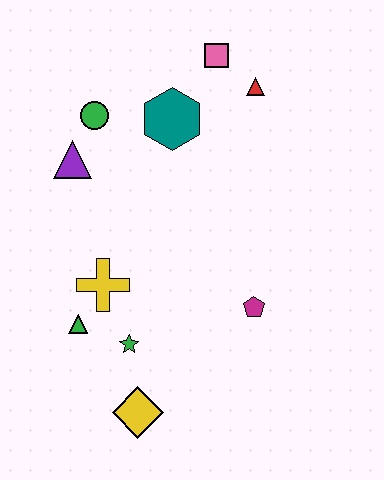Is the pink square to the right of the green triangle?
Yes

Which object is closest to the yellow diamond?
The green star is closest to the yellow diamond.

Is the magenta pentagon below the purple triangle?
Yes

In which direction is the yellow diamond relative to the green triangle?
The yellow diamond is below the green triangle.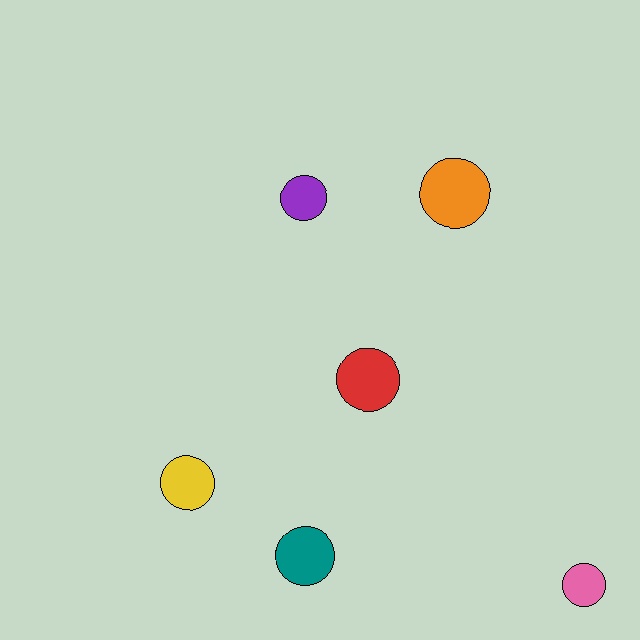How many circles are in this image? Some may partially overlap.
There are 6 circles.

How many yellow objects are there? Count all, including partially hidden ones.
There is 1 yellow object.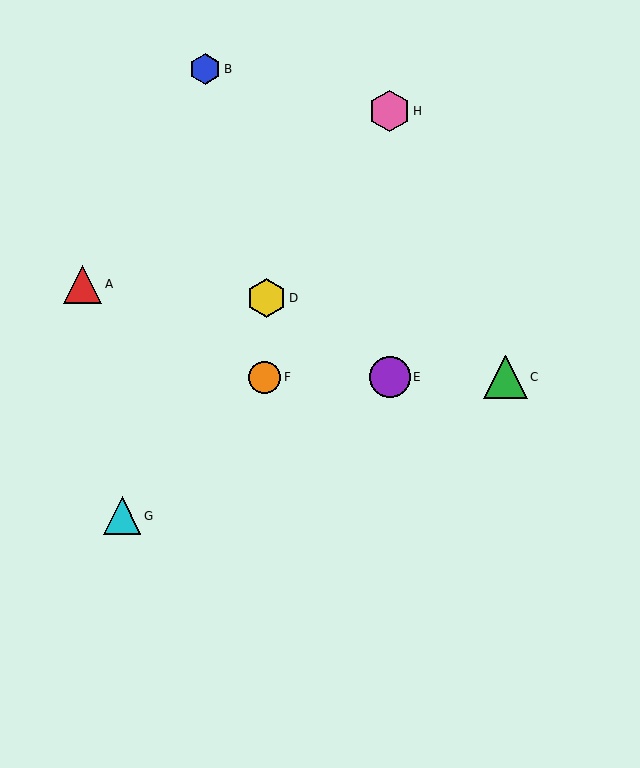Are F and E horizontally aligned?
Yes, both are at y≈377.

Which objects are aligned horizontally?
Objects C, E, F are aligned horizontally.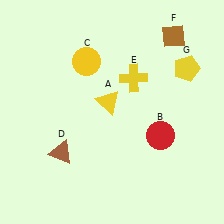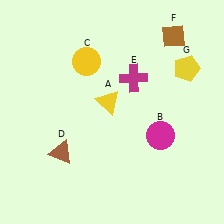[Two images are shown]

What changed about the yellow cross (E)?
In Image 1, E is yellow. In Image 2, it changed to magenta.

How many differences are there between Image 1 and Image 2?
There are 2 differences between the two images.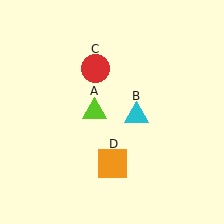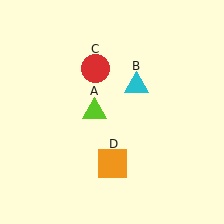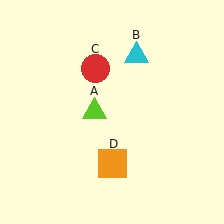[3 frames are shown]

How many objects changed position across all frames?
1 object changed position: cyan triangle (object B).